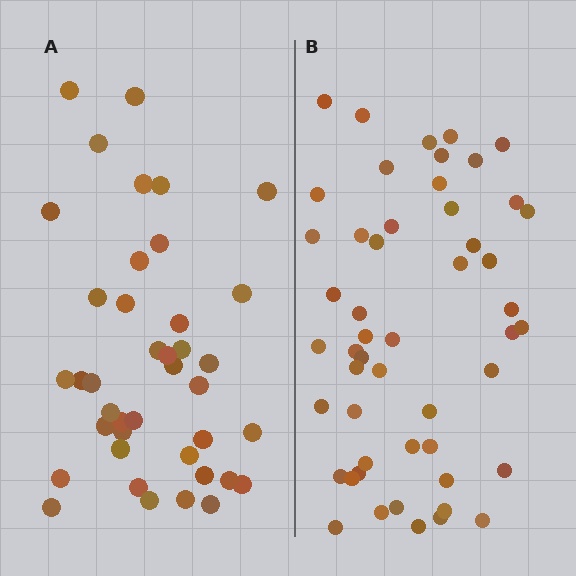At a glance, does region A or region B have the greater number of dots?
Region B (the right region) has more dots.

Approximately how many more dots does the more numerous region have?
Region B has roughly 12 or so more dots than region A.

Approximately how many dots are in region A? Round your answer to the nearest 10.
About 40 dots.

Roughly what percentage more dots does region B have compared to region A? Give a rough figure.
About 30% more.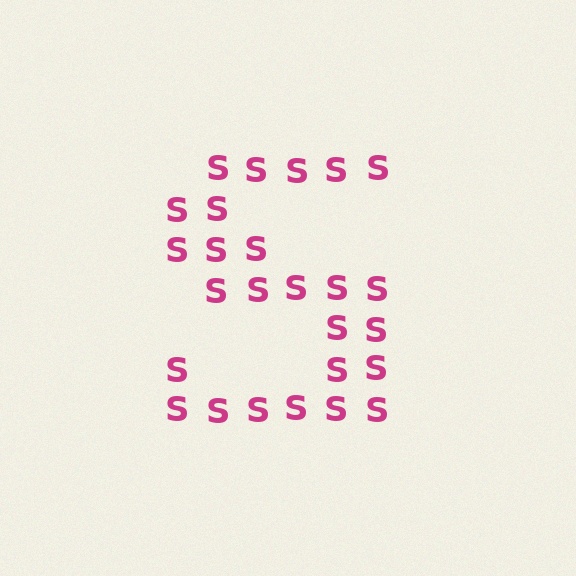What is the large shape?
The large shape is the letter S.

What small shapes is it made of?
It is made of small letter S's.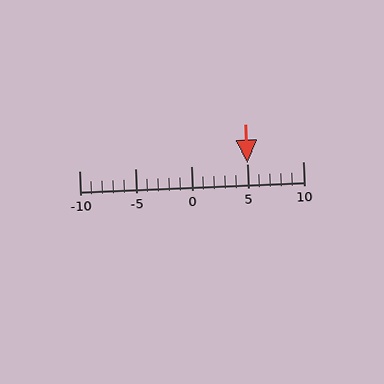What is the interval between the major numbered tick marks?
The major tick marks are spaced 5 units apart.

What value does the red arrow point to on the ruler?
The red arrow points to approximately 5.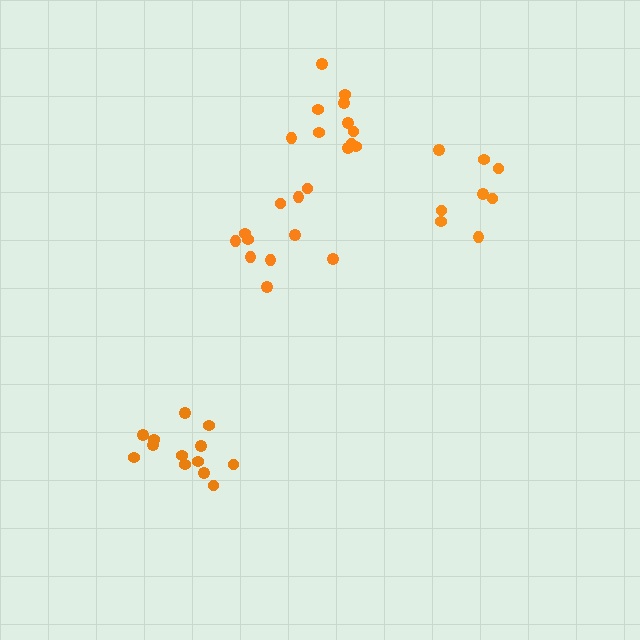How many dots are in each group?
Group 1: 11 dots, Group 2: 13 dots, Group 3: 8 dots, Group 4: 11 dots (43 total).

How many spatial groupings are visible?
There are 4 spatial groupings.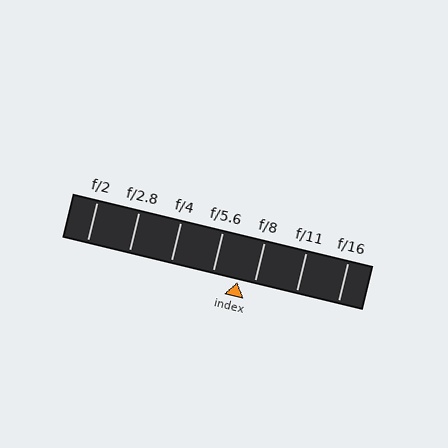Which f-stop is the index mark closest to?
The index mark is closest to f/8.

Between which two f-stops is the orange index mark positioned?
The index mark is between f/5.6 and f/8.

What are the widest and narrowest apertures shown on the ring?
The widest aperture shown is f/2 and the narrowest is f/16.